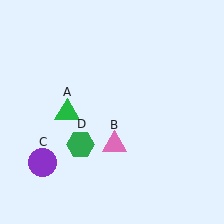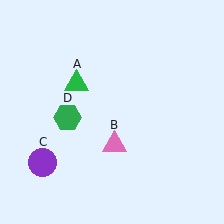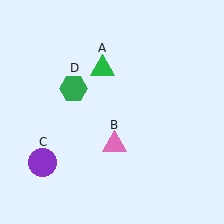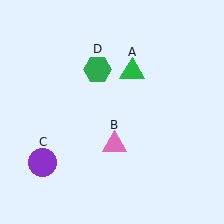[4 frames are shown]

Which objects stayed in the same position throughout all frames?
Pink triangle (object B) and purple circle (object C) remained stationary.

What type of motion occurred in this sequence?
The green triangle (object A), green hexagon (object D) rotated clockwise around the center of the scene.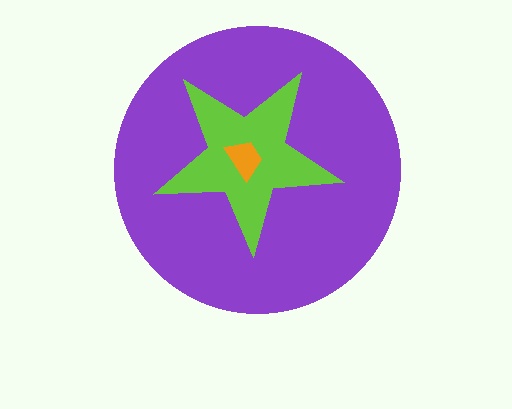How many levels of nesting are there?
3.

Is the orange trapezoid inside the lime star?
Yes.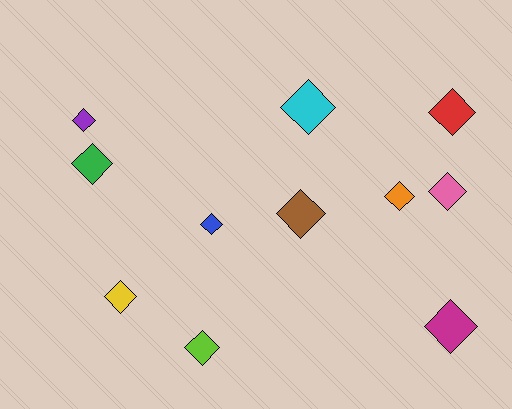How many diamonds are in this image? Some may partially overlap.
There are 11 diamonds.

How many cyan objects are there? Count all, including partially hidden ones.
There is 1 cyan object.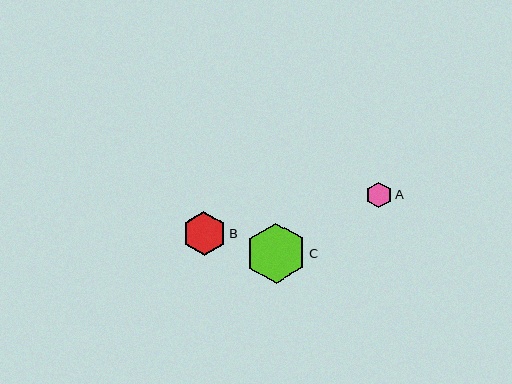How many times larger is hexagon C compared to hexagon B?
Hexagon C is approximately 1.4 times the size of hexagon B.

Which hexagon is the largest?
Hexagon C is the largest with a size of approximately 60 pixels.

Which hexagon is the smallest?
Hexagon A is the smallest with a size of approximately 26 pixels.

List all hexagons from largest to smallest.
From largest to smallest: C, B, A.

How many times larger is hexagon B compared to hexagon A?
Hexagon B is approximately 1.7 times the size of hexagon A.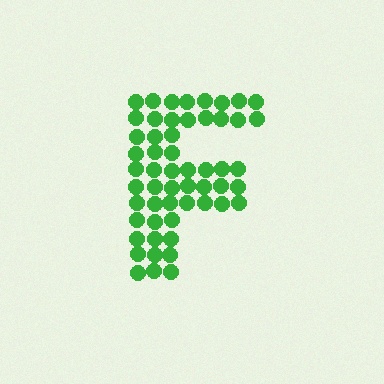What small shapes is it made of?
It is made of small circles.